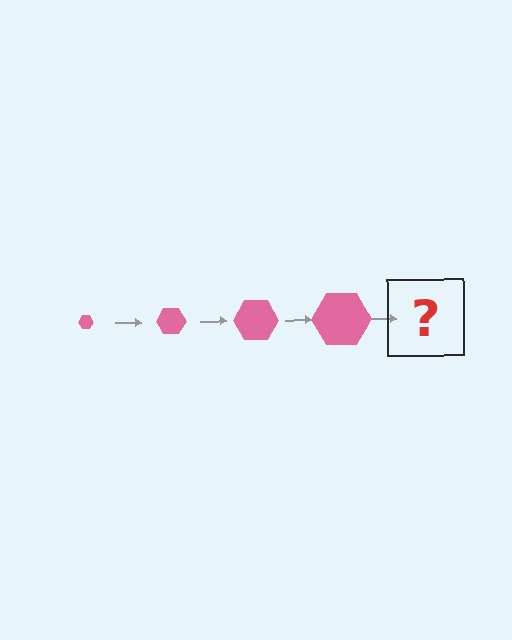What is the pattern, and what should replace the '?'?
The pattern is that the hexagon gets progressively larger each step. The '?' should be a pink hexagon, larger than the previous one.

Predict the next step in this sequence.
The next step is a pink hexagon, larger than the previous one.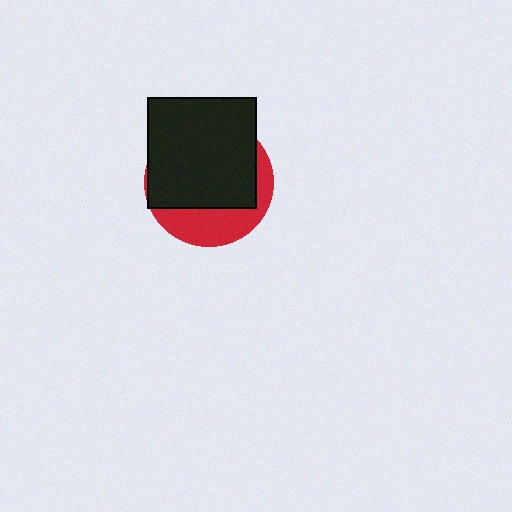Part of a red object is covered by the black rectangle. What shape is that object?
It is a circle.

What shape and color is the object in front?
The object in front is a black rectangle.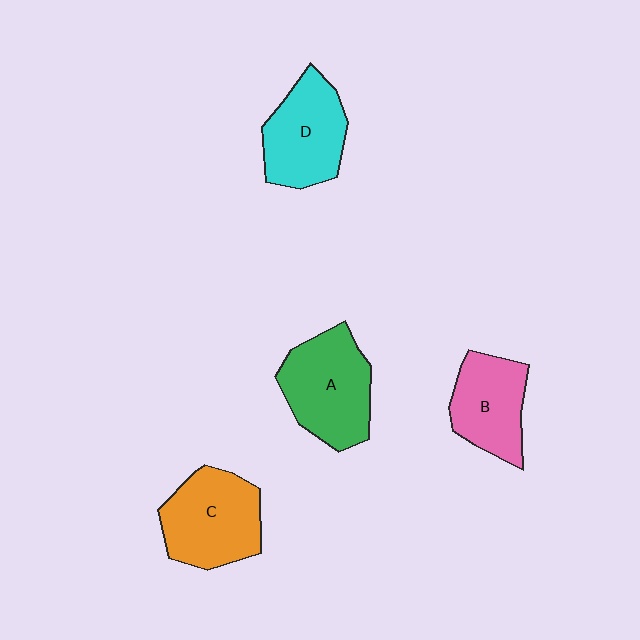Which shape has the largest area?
Shape A (green).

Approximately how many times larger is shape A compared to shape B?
Approximately 1.3 times.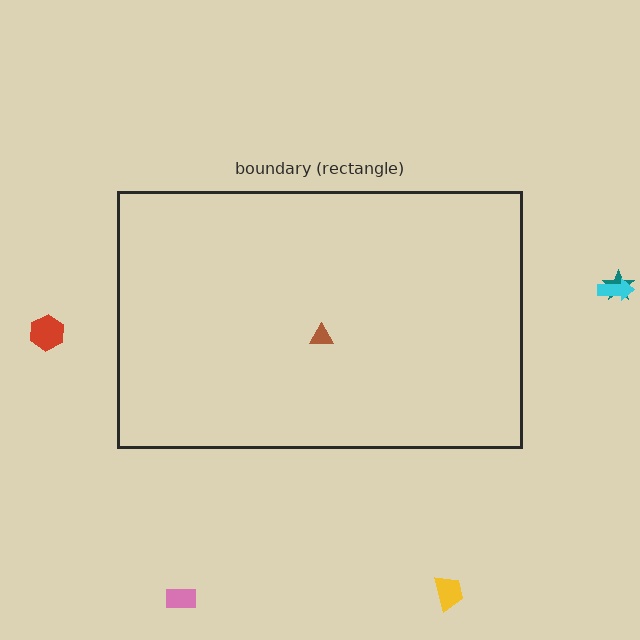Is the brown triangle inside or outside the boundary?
Inside.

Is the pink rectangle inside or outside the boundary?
Outside.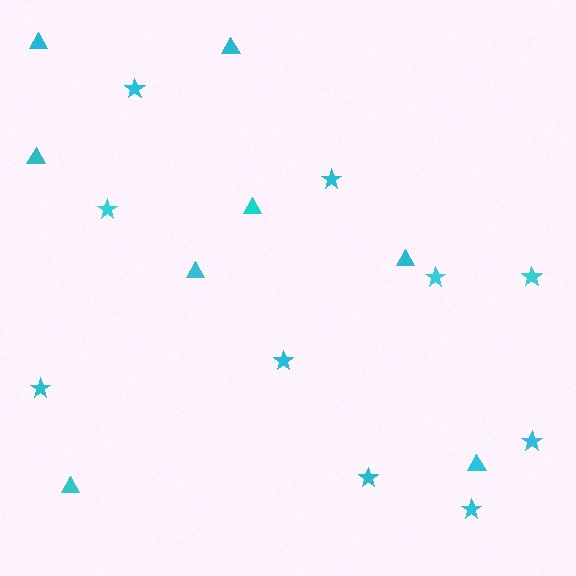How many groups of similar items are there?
There are 2 groups: one group of stars (10) and one group of triangles (8).